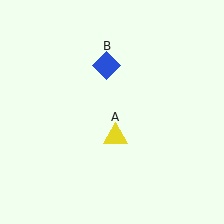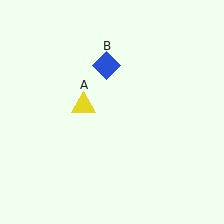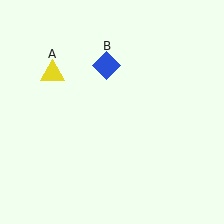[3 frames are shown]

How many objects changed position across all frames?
1 object changed position: yellow triangle (object A).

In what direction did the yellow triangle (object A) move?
The yellow triangle (object A) moved up and to the left.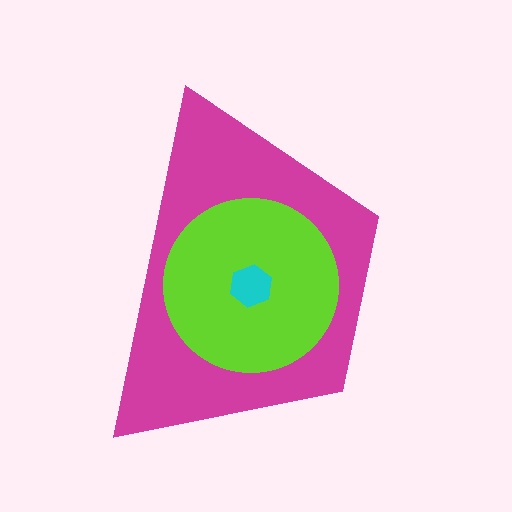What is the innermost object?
The cyan hexagon.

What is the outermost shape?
The magenta trapezoid.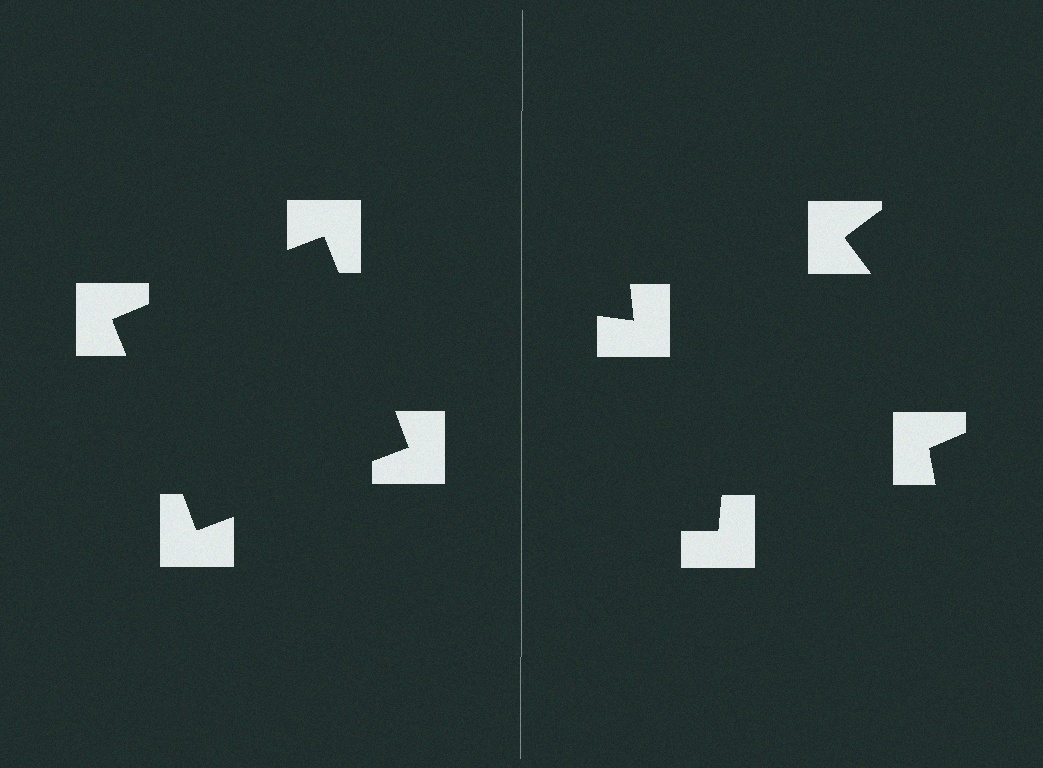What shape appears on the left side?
An illusory square.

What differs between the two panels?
The notched squares are positioned identically on both sides; only the wedge orientations differ. On the left they align to a square; on the right they are misaligned.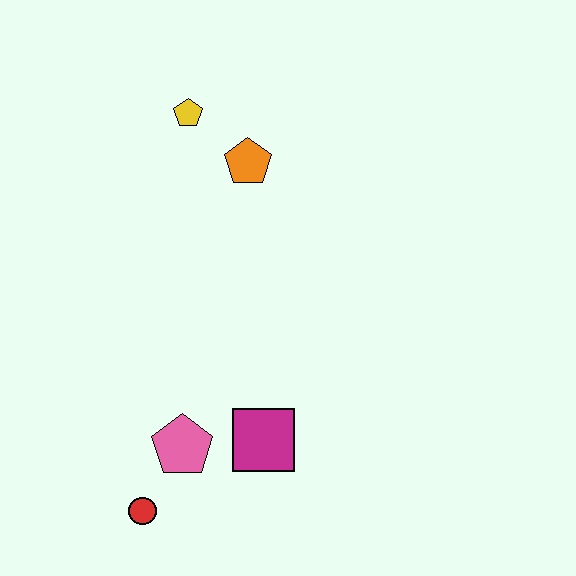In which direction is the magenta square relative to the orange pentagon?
The magenta square is below the orange pentagon.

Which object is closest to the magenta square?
The pink pentagon is closest to the magenta square.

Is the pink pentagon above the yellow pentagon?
No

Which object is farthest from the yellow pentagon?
The red circle is farthest from the yellow pentagon.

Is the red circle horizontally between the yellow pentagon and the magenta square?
No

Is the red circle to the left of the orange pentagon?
Yes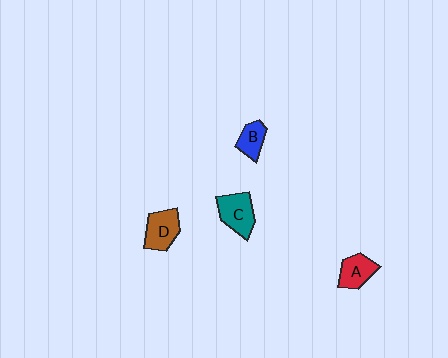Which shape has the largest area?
Shape C (teal).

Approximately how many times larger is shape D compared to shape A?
Approximately 1.2 times.